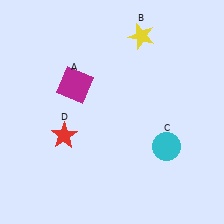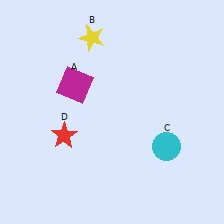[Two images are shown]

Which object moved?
The yellow star (B) moved left.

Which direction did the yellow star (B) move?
The yellow star (B) moved left.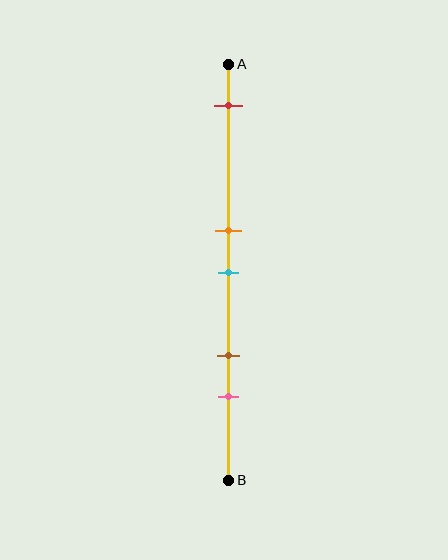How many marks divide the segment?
There are 5 marks dividing the segment.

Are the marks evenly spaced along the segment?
No, the marks are not evenly spaced.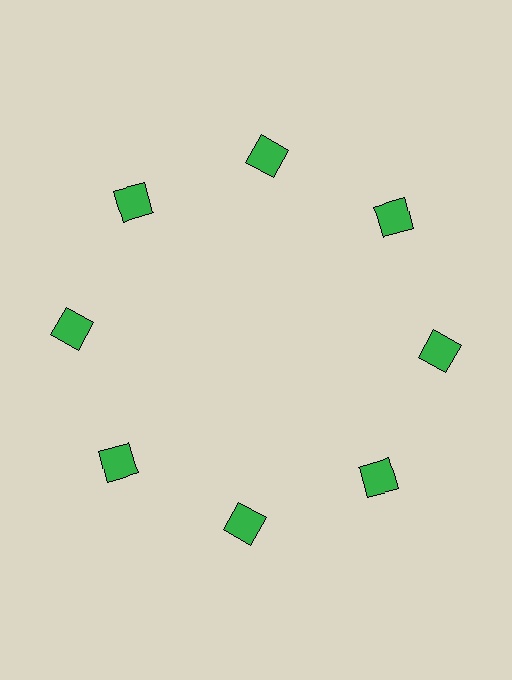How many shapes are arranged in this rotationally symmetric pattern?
There are 8 shapes, arranged in 8 groups of 1.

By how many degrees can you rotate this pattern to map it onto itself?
The pattern maps onto itself every 45 degrees of rotation.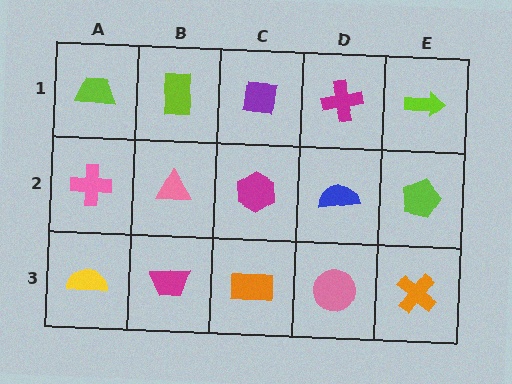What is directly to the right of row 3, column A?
A magenta trapezoid.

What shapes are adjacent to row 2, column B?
A lime rectangle (row 1, column B), a magenta trapezoid (row 3, column B), a pink cross (row 2, column A), a magenta hexagon (row 2, column C).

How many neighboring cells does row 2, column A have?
3.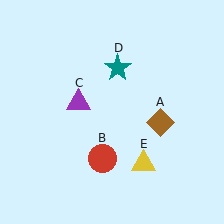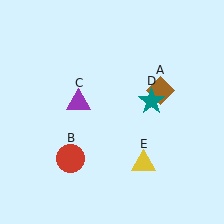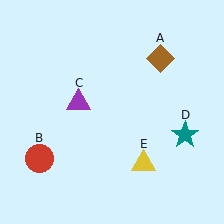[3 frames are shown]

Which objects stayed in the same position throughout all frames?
Purple triangle (object C) and yellow triangle (object E) remained stationary.